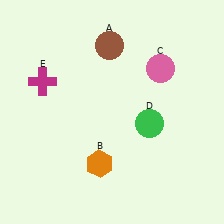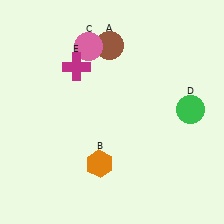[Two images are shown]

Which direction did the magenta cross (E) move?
The magenta cross (E) moved right.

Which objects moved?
The objects that moved are: the pink circle (C), the green circle (D), the magenta cross (E).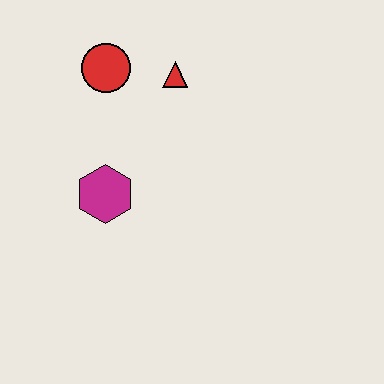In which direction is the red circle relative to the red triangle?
The red circle is to the left of the red triangle.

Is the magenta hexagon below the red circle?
Yes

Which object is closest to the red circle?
The red triangle is closest to the red circle.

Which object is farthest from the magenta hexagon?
The red triangle is farthest from the magenta hexagon.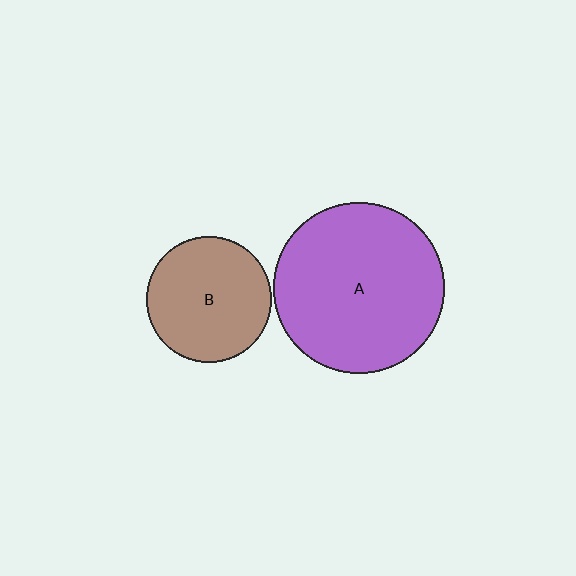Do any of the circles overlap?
No, none of the circles overlap.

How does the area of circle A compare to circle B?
Approximately 1.9 times.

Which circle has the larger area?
Circle A (purple).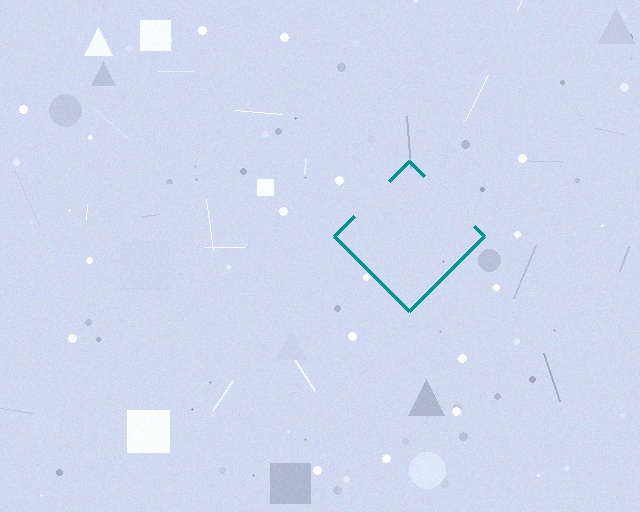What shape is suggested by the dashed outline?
The dashed outline suggests a diamond.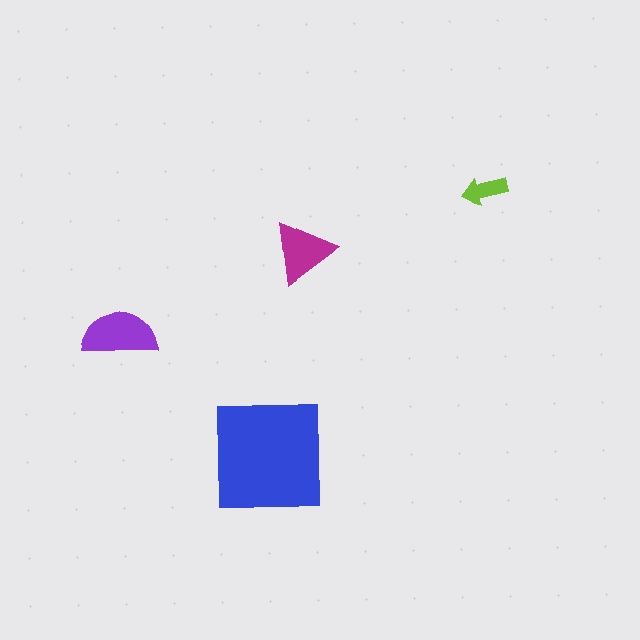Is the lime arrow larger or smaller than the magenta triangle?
Smaller.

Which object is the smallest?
The lime arrow.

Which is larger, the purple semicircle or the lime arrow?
The purple semicircle.